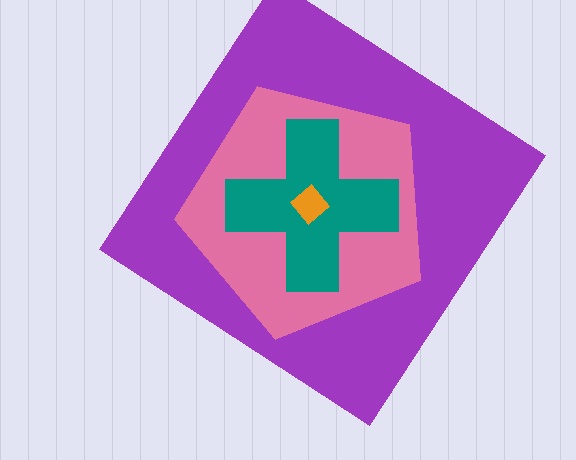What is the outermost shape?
The purple diamond.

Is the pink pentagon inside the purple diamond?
Yes.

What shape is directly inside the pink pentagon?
The teal cross.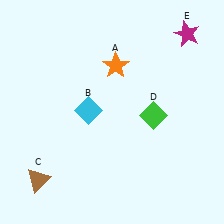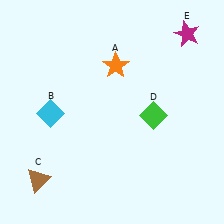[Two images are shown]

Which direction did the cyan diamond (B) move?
The cyan diamond (B) moved left.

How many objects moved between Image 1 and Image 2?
1 object moved between the two images.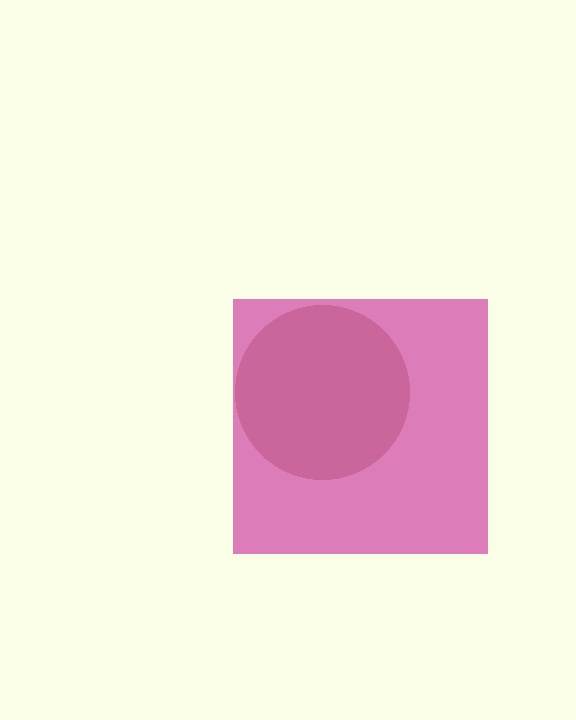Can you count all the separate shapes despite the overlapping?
Yes, there are 2 separate shapes.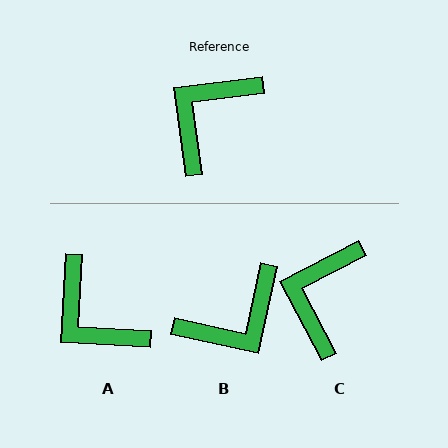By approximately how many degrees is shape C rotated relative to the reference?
Approximately 20 degrees counter-clockwise.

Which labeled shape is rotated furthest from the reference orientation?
B, about 160 degrees away.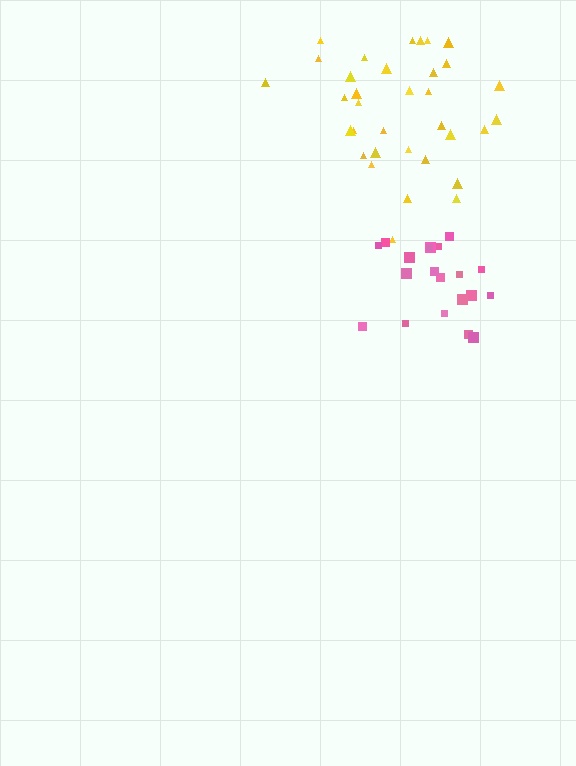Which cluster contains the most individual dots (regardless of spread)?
Yellow (34).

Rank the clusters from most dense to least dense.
pink, yellow.